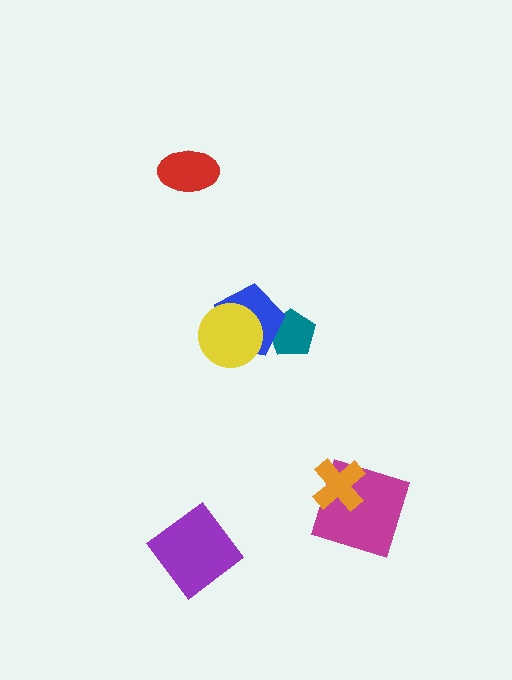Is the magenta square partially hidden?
Yes, it is partially covered by another shape.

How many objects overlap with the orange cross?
1 object overlaps with the orange cross.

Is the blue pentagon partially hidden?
Yes, it is partially covered by another shape.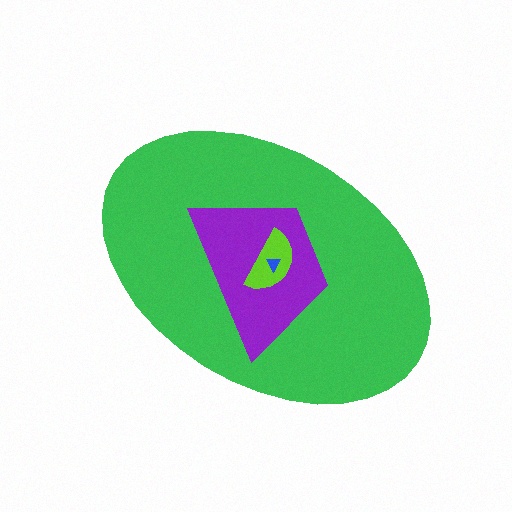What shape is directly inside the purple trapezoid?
The lime semicircle.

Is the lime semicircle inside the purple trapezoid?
Yes.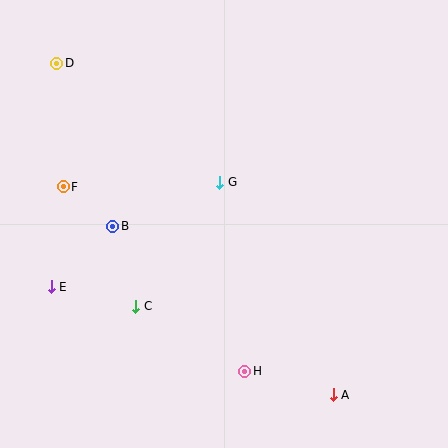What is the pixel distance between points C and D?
The distance between C and D is 255 pixels.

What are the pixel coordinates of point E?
Point E is at (51, 287).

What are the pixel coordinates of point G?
Point G is at (220, 182).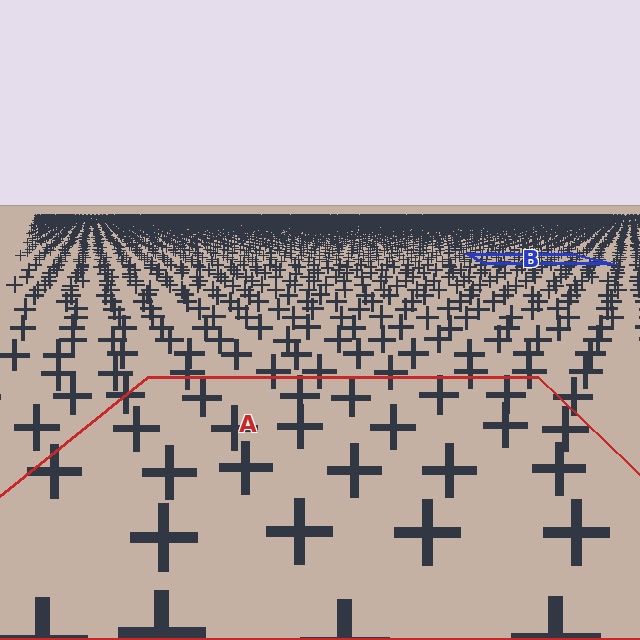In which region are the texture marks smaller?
The texture marks are smaller in region B, because it is farther away.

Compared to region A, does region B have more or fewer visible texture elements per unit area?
Region B has more texture elements per unit area — they are packed more densely because it is farther away.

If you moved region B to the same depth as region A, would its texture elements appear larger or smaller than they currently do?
They would appear larger. At a closer depth, the same texture elements are projected at a bigger on-screen size.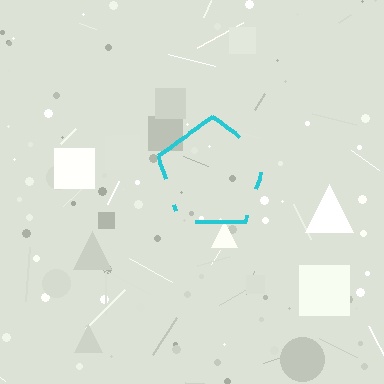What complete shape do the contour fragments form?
The contour fragments form a pentagon.